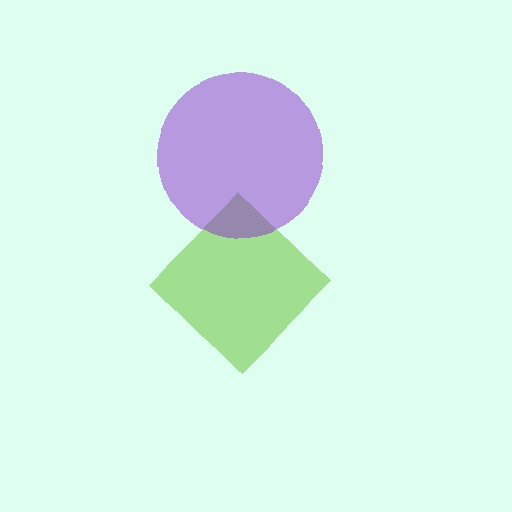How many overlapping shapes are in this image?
There are 2 overlapping shapes in the image.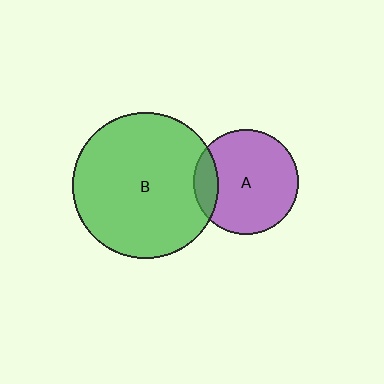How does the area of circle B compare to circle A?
Approximately 1.9 times.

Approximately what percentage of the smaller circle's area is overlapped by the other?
Approximately 15%.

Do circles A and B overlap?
Yes.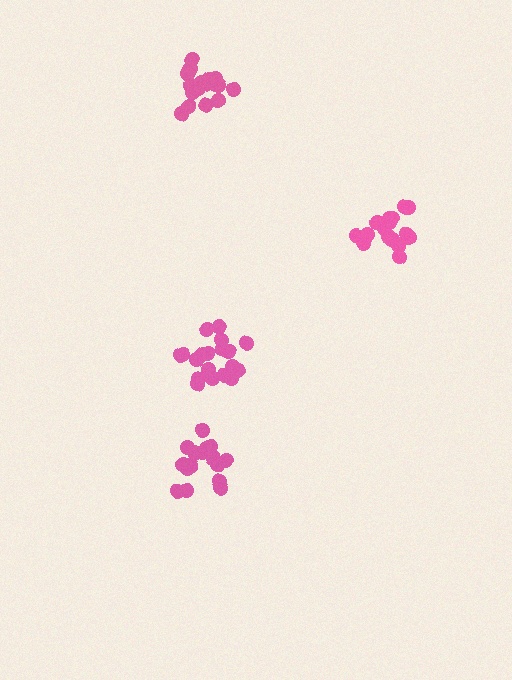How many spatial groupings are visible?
There are 4 spatial groupings.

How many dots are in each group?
Group 1: 17 dots, Group 2: 18 dots, Group 3: 18 dots, Group 4: 19 dots (72 total).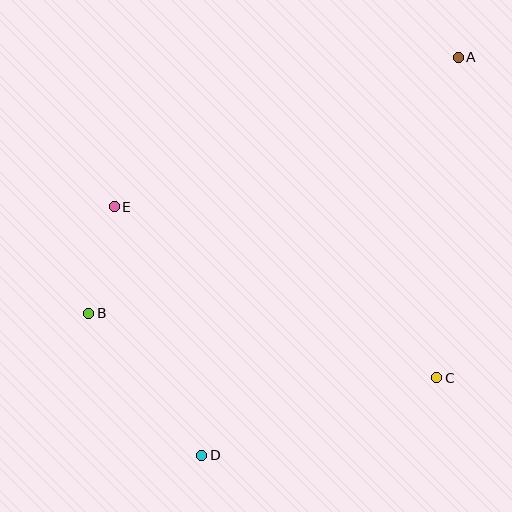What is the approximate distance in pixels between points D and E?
The distance between D and E is approximately 264 pixels.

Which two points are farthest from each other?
Points A and D are farthest from each other.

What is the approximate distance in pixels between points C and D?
The distance between C and D is approximately 248 pixels.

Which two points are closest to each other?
Points B and E are closest to each other.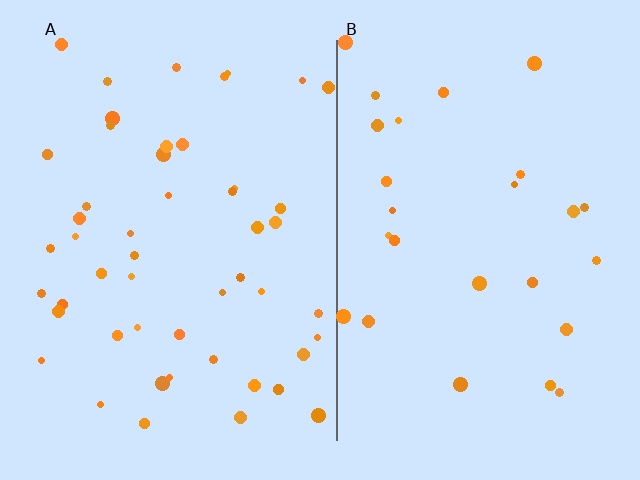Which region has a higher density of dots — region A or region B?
A (the left).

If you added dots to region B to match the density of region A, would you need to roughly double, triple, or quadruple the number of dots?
Approximately double.